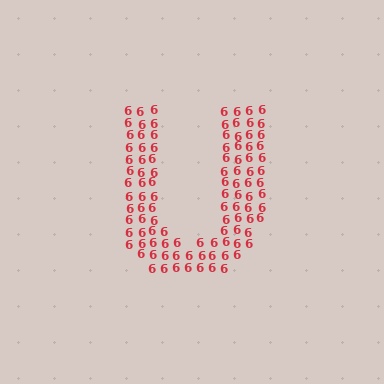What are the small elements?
The small elements are digit 6's.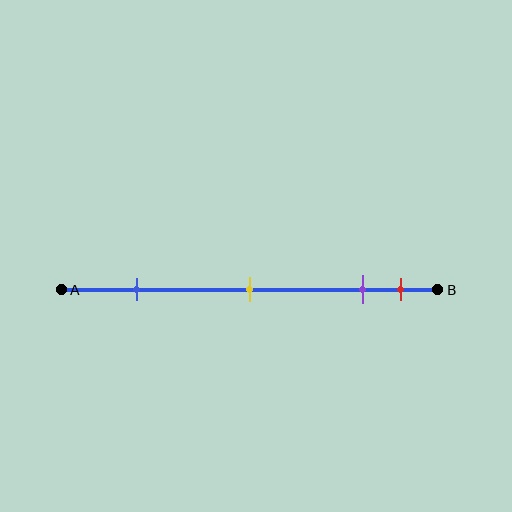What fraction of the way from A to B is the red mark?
The red mark is approximately 90% (0.9) of the way from A to B.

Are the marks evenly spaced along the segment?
No, the marks are not evenly spaced.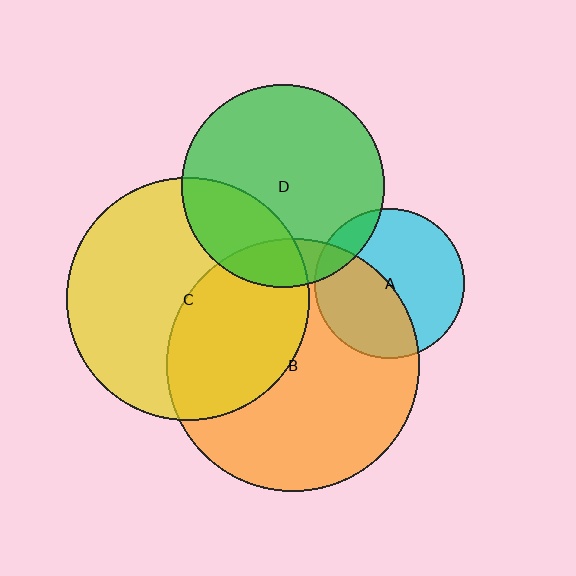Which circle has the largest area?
Circle B (orange).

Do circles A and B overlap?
Yes.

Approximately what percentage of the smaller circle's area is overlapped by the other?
Approximately 45%.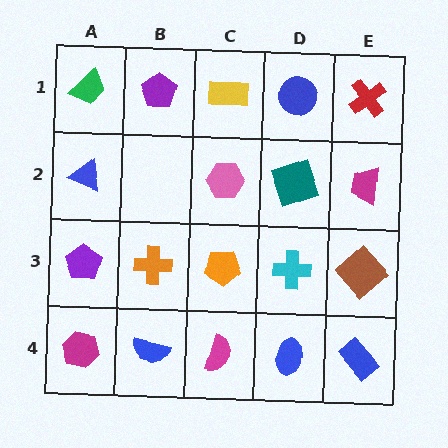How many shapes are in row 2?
4 shapes.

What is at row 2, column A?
A blue triangle.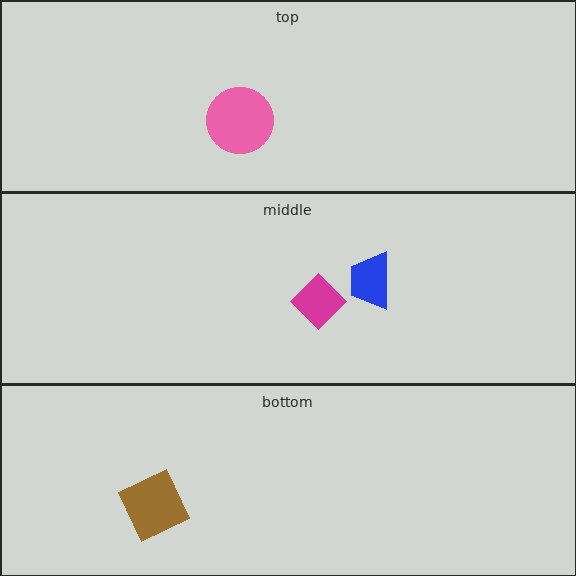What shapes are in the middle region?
The blue trapezoid, the magenta diamond.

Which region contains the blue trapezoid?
The middle region.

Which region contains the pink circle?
The top region.